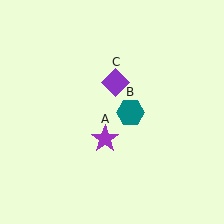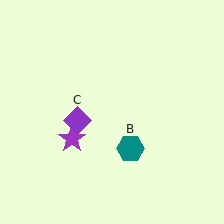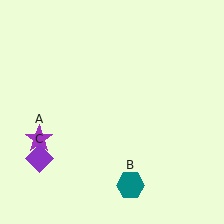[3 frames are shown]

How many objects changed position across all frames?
3 objects changed position: purple star (object A), teal hexagon (object B), purple diamond (object C).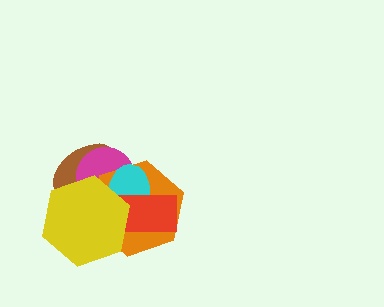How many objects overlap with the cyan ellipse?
5 objects overlap with the cyan ellipse.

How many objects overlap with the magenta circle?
4 objects overlap with the magenta circle.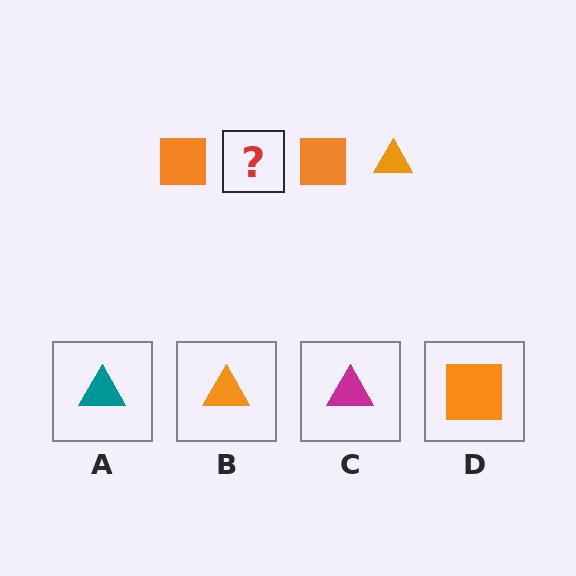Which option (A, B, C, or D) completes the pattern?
B.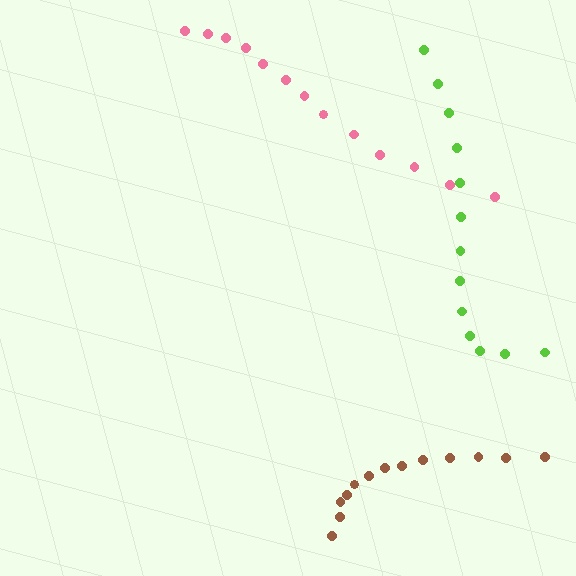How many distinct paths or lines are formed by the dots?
There are 3 distinct paths.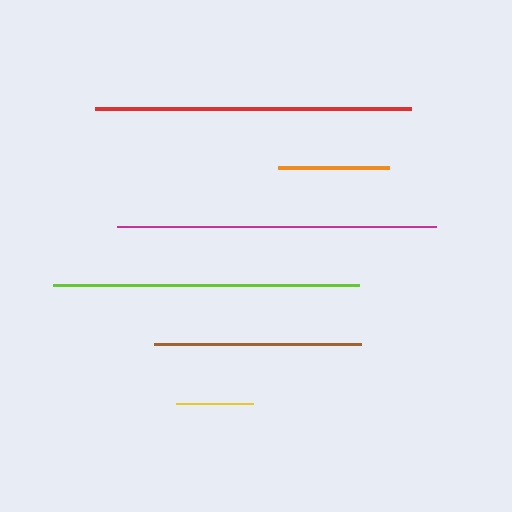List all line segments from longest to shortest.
From longest to shortest: magenta, red, lime, brown, orange, yellow.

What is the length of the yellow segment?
The yellow segment is approximately 77 pixels long.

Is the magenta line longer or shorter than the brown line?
The magenta line is longer than the brown line.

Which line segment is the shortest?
The yellow line is the shortest at approximately 77 pixels.